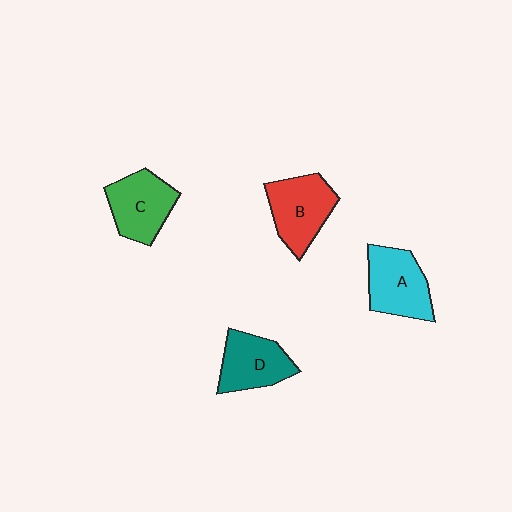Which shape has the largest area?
Shape A (cyan).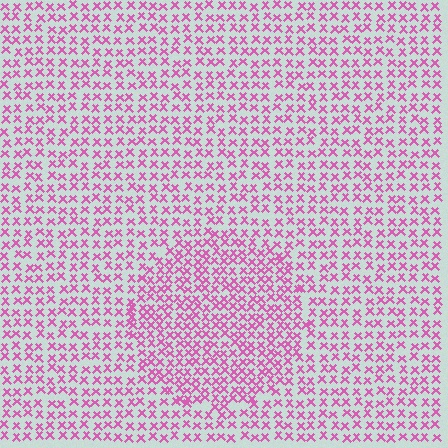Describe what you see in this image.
The image contains small pink elements arranged at two different densities. A circle-shaped region is visible where the elements are more densely packed than the surrounding area.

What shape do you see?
I see a circle.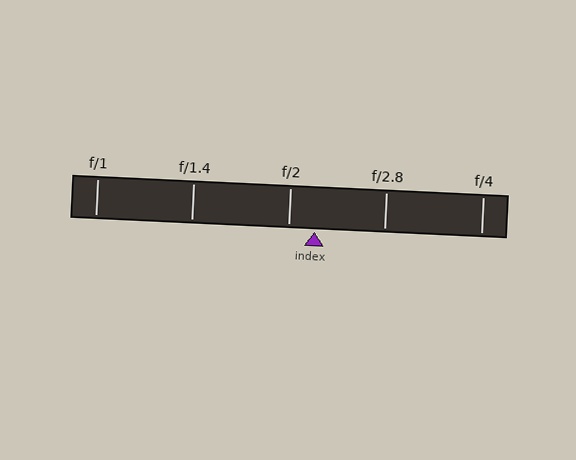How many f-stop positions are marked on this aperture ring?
There are 5 f-stop positions marked.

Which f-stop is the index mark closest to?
The index mark is closest to f/2.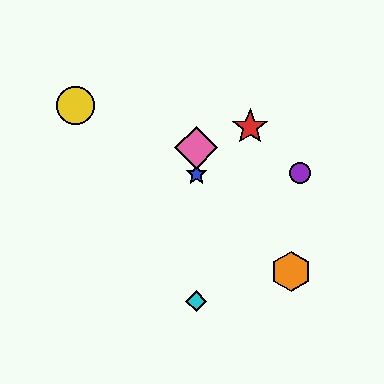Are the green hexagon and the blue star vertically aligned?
Yes, both are at x≈196.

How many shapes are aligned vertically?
4 shapes (the blue star, the green hexagon, the cyan diamond, the pink diamond) are aligned vertically.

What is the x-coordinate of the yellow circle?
The yellow circle is at x≈76.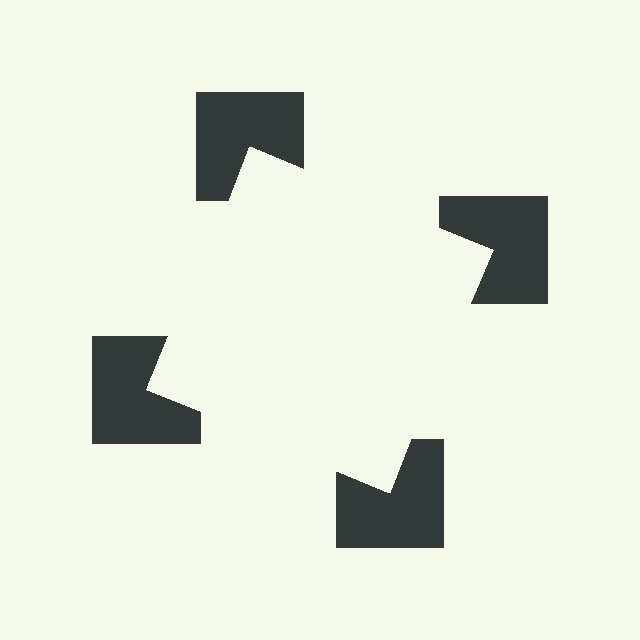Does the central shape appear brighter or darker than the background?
It typically appears slightly brighter than the background, even though no actual brightness change is drawn.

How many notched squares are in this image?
There are 4 — one at each vertex of the illusory square.